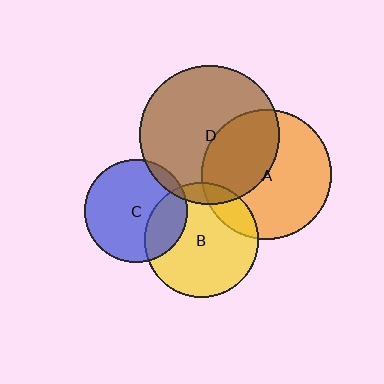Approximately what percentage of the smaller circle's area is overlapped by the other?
Approximately 10%.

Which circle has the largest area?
Circle D (brown).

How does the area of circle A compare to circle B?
Approximately 1.3 times.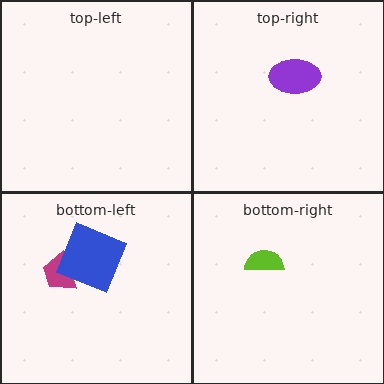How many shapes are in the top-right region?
1.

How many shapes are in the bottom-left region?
2.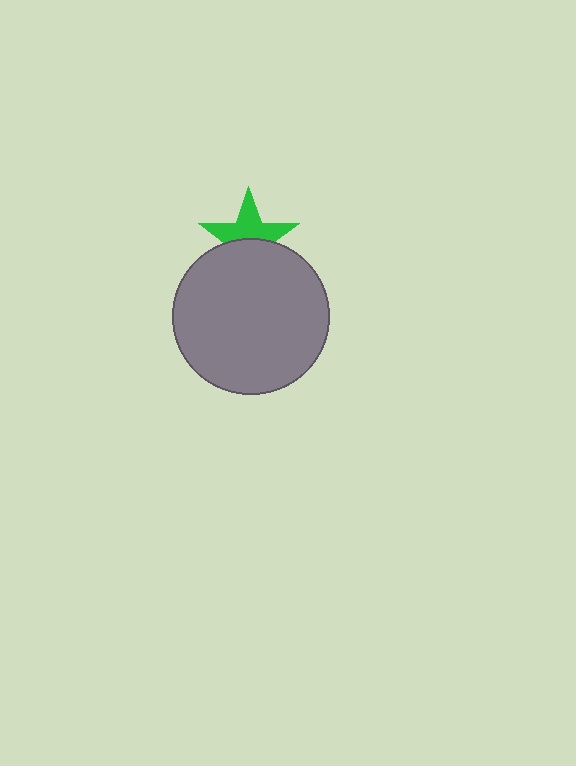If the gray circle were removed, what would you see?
You would see the complete green star.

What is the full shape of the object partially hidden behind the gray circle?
The partially hidden object is a green star.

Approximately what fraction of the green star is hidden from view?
Roughly 46% of the green star is hidden behind the gray circle.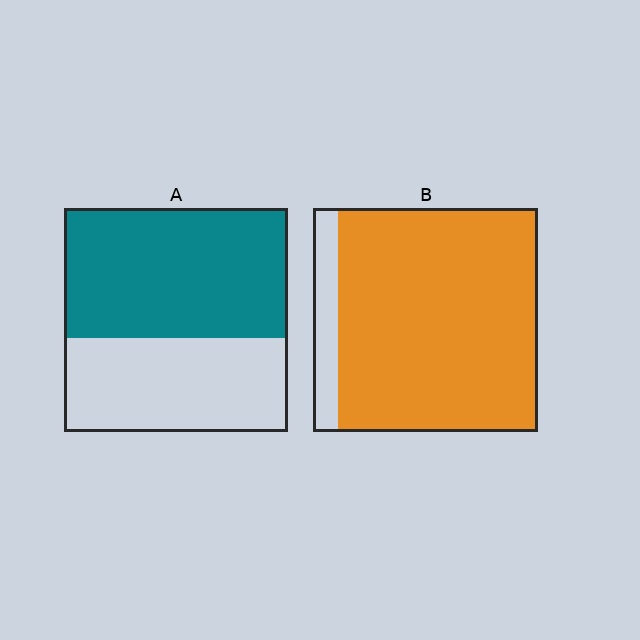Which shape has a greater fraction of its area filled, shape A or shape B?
Shape B.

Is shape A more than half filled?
Yes.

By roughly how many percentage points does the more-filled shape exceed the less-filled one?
By roughly 30 percentage points (B over A).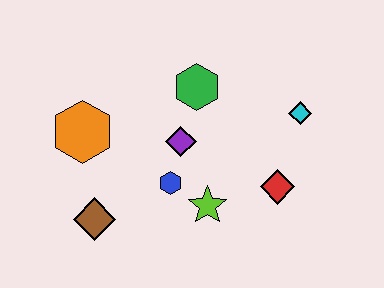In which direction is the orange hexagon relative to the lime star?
The orange hexagon is to the left of the lime star.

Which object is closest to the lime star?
The blue hexagon is closest to the lime star.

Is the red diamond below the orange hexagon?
Yes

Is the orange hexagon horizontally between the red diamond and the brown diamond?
No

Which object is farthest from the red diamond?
The orange hexagon is farthest from the red diamond.